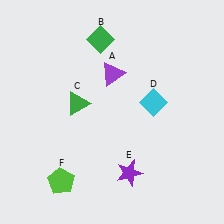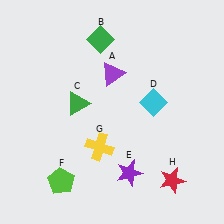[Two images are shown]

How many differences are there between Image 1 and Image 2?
There are 2 differences between the two images.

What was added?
A yellow cross (G), a red star (H) were added in Image 2.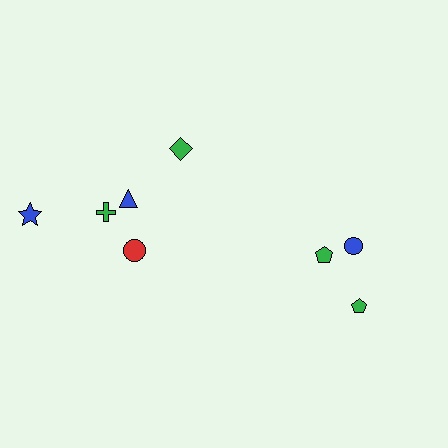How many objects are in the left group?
There are 5 objects.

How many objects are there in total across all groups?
There are 8 objects.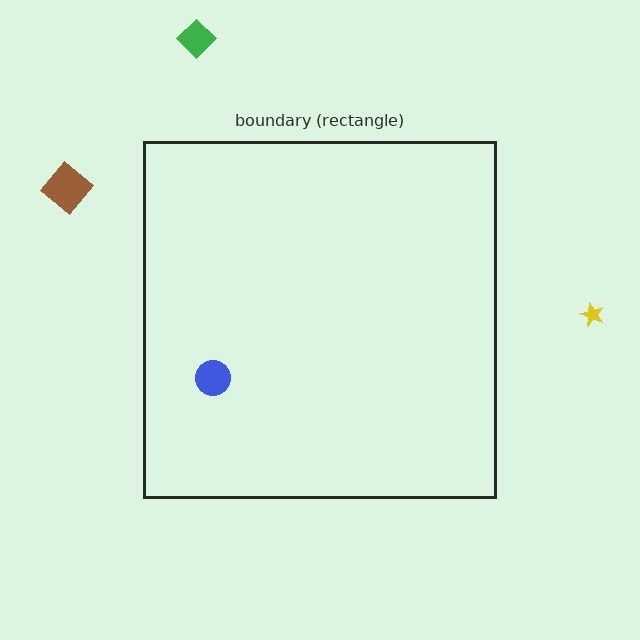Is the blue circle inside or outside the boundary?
Inside.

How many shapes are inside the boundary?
1 inside, 3 outside.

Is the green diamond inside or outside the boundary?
Outside.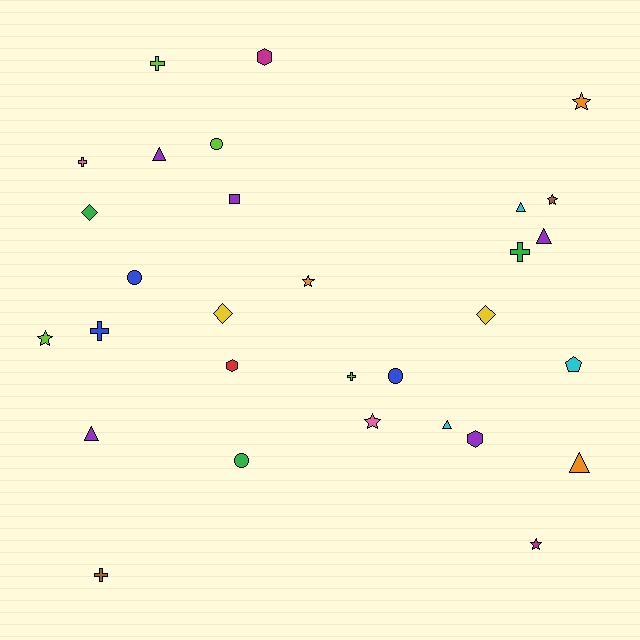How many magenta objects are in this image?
There are 2 magenta objects.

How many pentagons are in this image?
There is 1 pentagon.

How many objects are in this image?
There are 30 objects.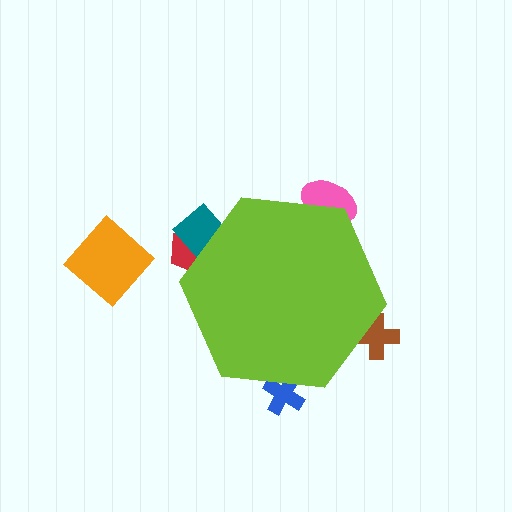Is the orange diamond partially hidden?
No, the orange diamond is fully visible.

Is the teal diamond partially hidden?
Yes, the teal diamond is partially hidden behind the lime hexagon.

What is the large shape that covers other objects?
A lime hexagon.